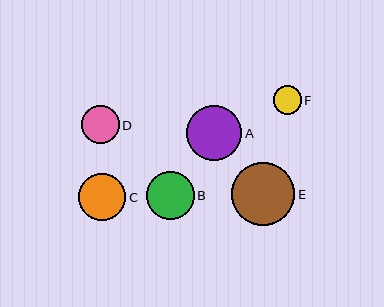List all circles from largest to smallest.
From largest to smallest: E, A, B, C, D, F.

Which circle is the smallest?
Circle F is the smallest with a size of approximately 28 pixels.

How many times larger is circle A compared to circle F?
Circle A is approximately 2.0 times the size of circle F.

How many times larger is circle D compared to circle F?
Circle D is approximately 1.3 times the size of circle F.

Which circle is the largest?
Circle E is the largest with a size of approximately 63 pixels.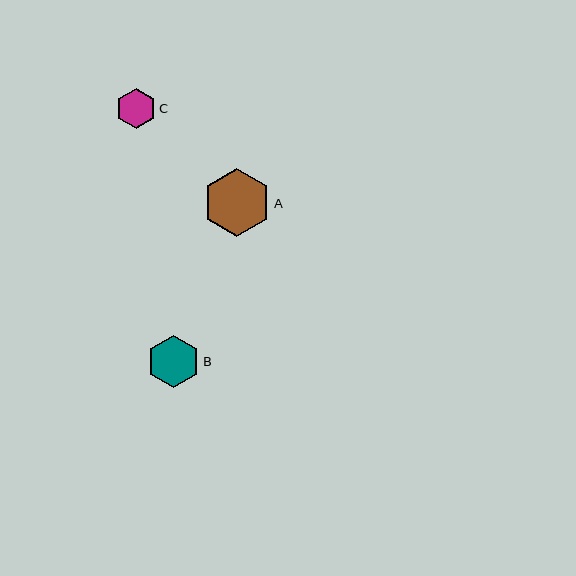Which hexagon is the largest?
Hexagon A is the largest with a size of approximately 68 pixels.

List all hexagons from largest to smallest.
From largest to smallest: A, B, C.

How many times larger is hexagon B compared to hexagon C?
Hexagon B is approximately 1.3 times the size of hexagon C.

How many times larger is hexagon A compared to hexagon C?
Hexagon A is approximately 1.7 times the size of hexagon C.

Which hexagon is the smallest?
Hexagon C is the smallest with a size of approximately 40 pixels.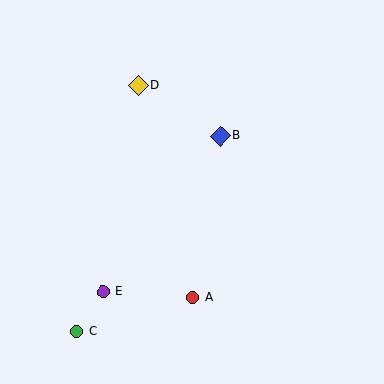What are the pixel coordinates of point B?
Point B is at (220, 136).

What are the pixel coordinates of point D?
Point D is at (139, 85).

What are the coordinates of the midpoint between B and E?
The midpoint between B and E is at (162, 214).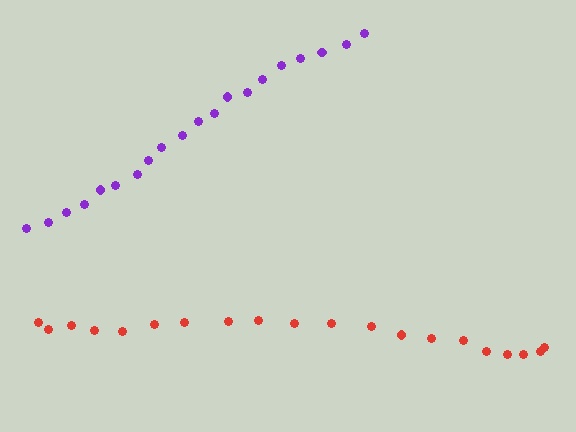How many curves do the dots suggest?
There are 2 distinct paths.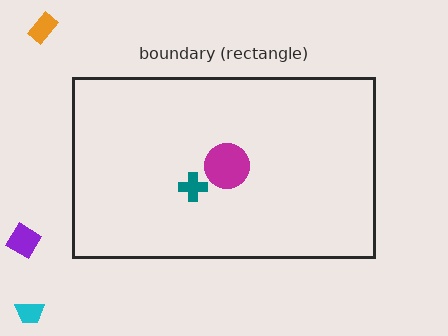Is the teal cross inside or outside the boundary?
Inside.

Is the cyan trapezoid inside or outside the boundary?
Outside.